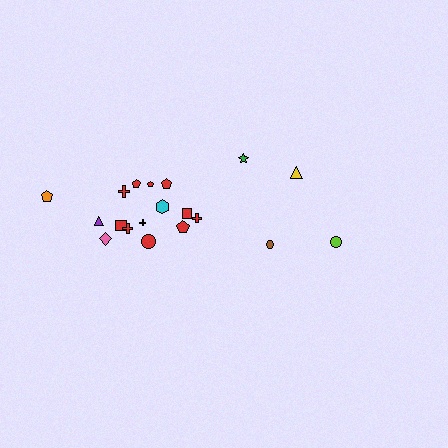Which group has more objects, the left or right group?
The left group.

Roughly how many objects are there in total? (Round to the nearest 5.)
Roughly 20 objects in total.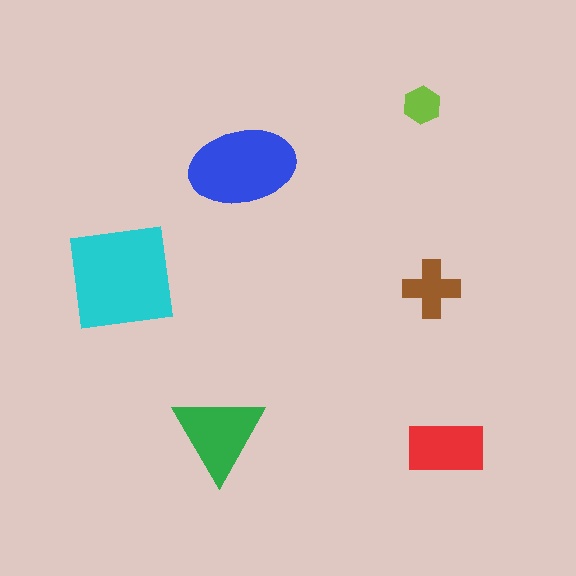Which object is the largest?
The cyan square.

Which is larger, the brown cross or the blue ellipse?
The blue ellipse.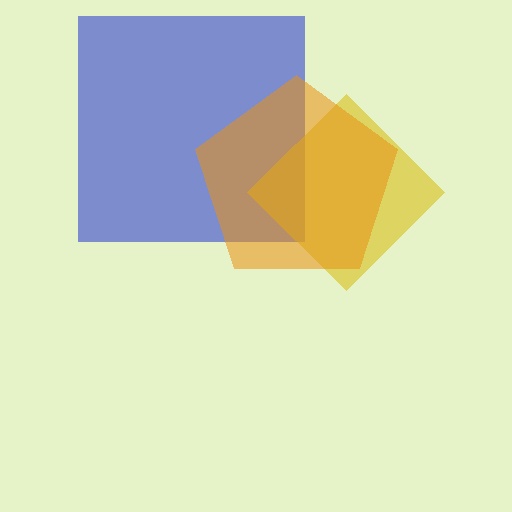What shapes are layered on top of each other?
The layered shapes are: a blue square, a yellow diamond, an orange pentagon.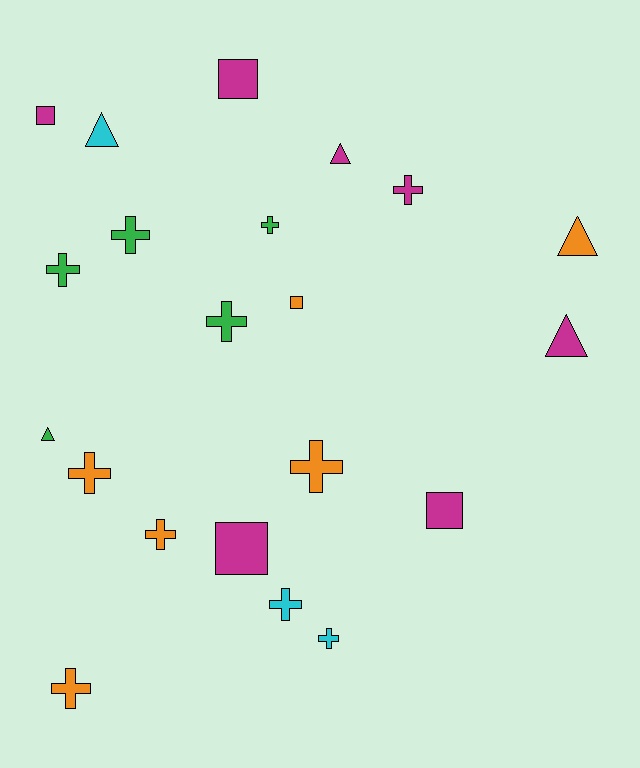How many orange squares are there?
There is 1 orange square.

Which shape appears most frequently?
Cross, with 11 objects.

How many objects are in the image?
There are 21 objects.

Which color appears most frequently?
Magenta, with 7 objects.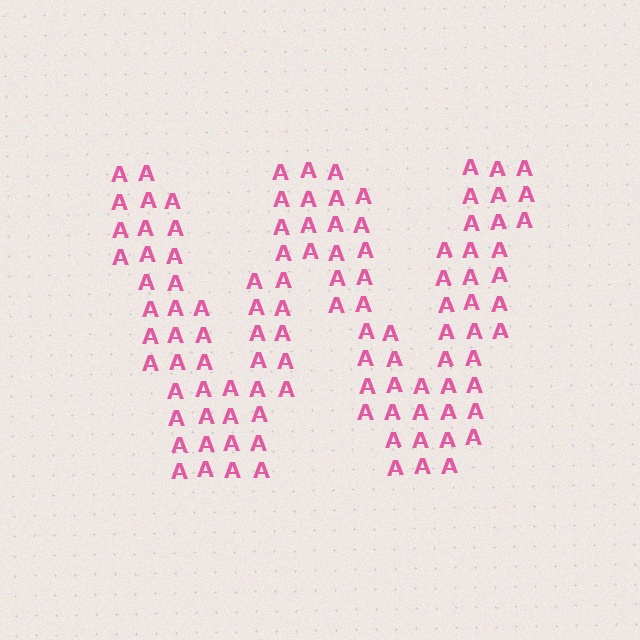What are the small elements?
The small elements are letter A's.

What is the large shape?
The large shape is the letter W.